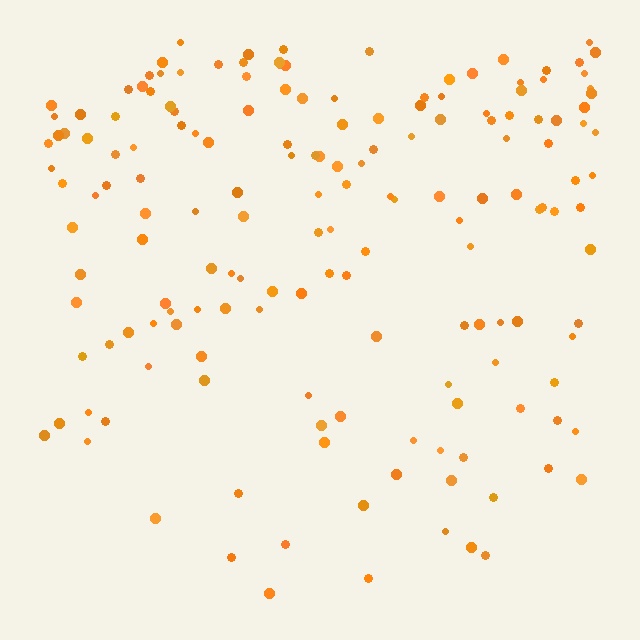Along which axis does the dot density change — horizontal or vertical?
Vertical.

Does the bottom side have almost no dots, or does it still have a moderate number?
Still a moderate number, just noticeably fewer than the top.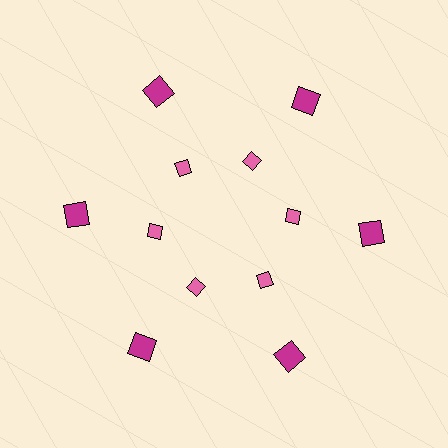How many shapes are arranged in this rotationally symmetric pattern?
There are 12 shapes, arranged in 6 groups of 2.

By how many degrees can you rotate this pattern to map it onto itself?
The pattern maps onto itself every 60 degrees of rotation.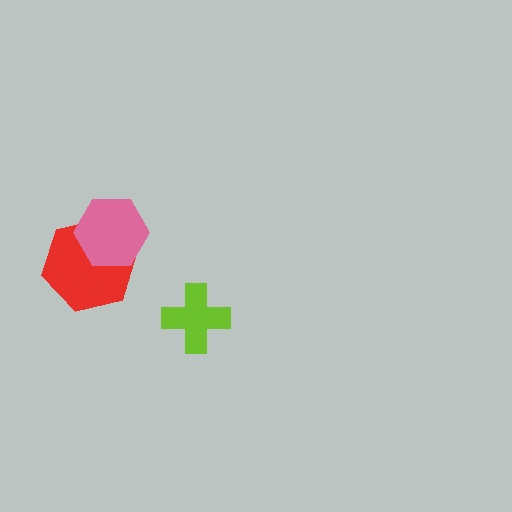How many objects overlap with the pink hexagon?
1 object overlaps with the pink hexagon.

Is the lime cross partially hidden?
No, no other shape covers it.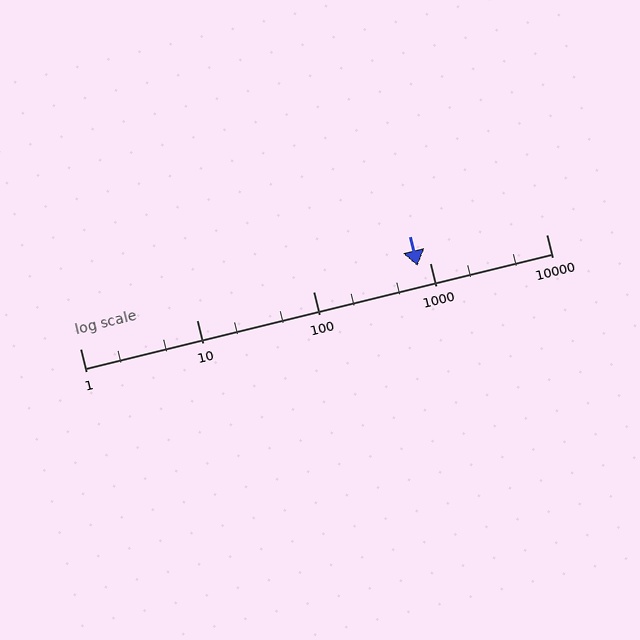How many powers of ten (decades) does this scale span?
The scale spans 4 decades, from 1 to 10000.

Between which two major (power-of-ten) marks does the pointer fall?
The pointer is between 100 and 1000.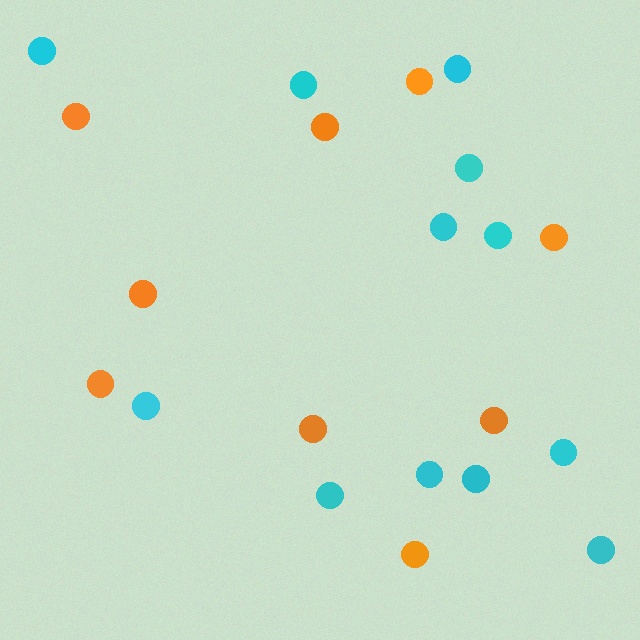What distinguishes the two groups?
There are 2 groups: one group of cyan circles (12) and one group of orange circles (9).